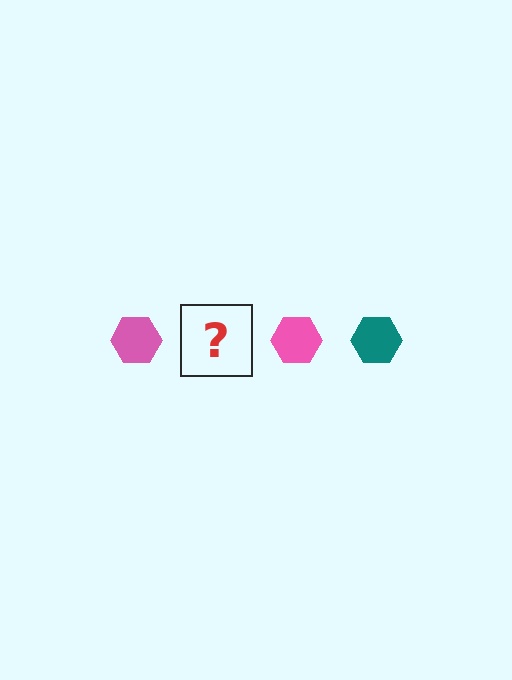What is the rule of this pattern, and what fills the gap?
The rule is that the pattern cycles through pink, teal hexagons. The gap should be filled with a teal hexagon.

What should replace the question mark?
The question mark should be replaced with a teal hexagon.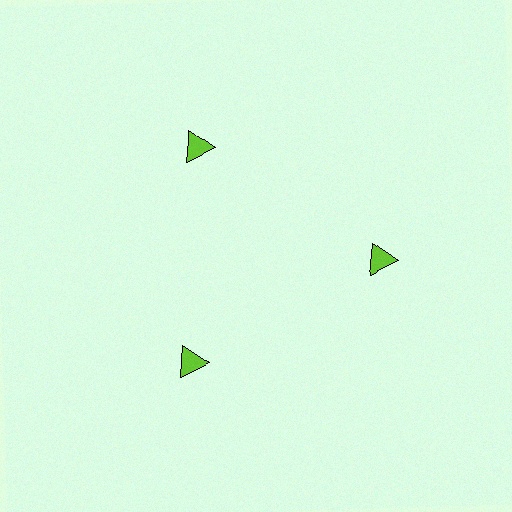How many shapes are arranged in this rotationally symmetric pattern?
There are 3 shapes, arranged in 3 groups of 1.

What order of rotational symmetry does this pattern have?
This pattern has 3-fold rotational symmetry.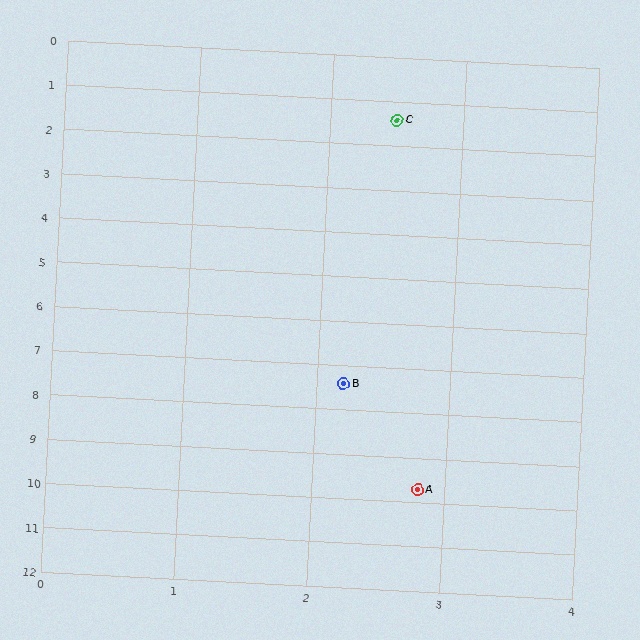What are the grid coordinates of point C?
Point C is at approximately (2.5, 1.4).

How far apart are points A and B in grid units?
Points A and B are about 2.4 grid units apart.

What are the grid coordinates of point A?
Point A is at approximately (2.8, 9.7).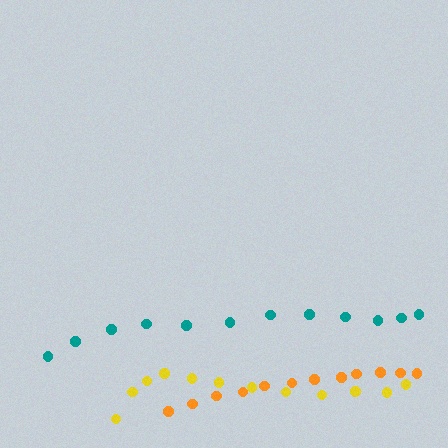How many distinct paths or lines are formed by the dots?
There are 3 distinct paths.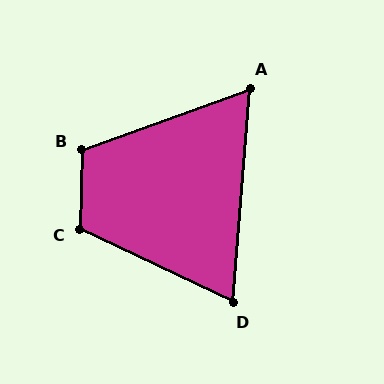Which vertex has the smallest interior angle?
A, at approximately 66 degrees.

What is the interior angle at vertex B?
Approximately 111 degrees (obtuse).